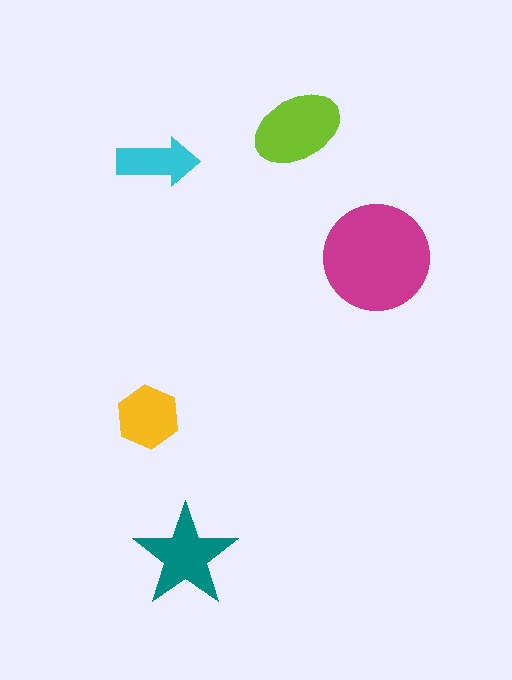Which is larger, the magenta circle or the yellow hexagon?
The magenta circle.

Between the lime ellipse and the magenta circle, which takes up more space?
The magenta circle.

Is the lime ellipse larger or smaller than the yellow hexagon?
Larger.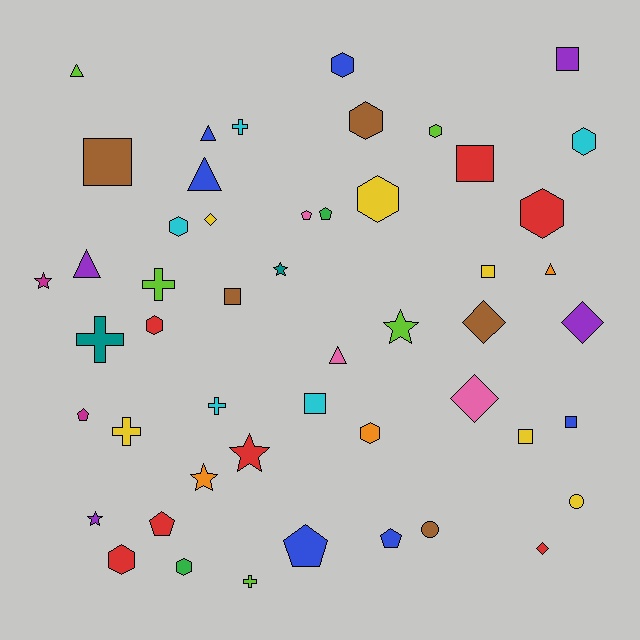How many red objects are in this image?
There are 7 red objects.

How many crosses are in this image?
There are 6 crosses.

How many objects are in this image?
There are 50 objects.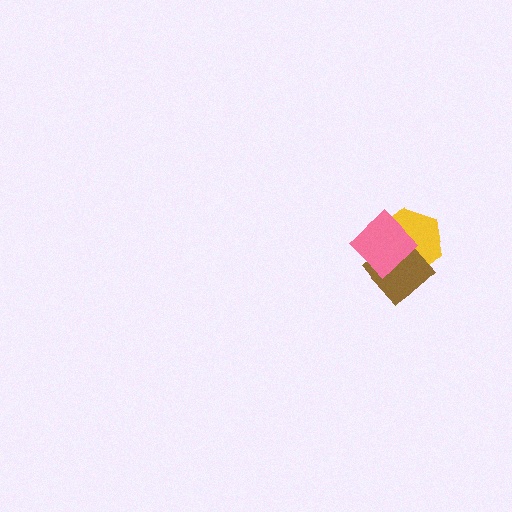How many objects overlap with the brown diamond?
2 objects overlap with the brown diamond.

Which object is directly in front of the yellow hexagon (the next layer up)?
The brown diamond is directly in front of the yellow hexagon.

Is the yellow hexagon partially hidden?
Yes, it is partially covered by another shape.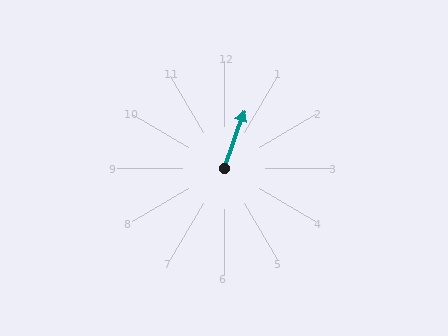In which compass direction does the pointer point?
North.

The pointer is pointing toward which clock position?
Roughly 1 o'clock.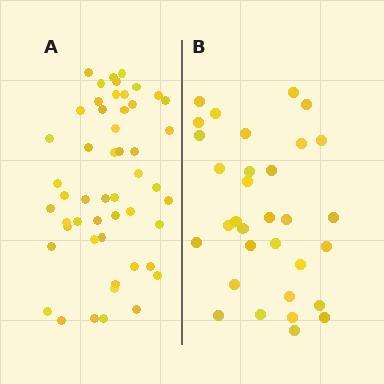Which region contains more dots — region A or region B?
Region A (the left region) has more dots.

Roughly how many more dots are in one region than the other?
Region A has approximately 20 more dots than region B.